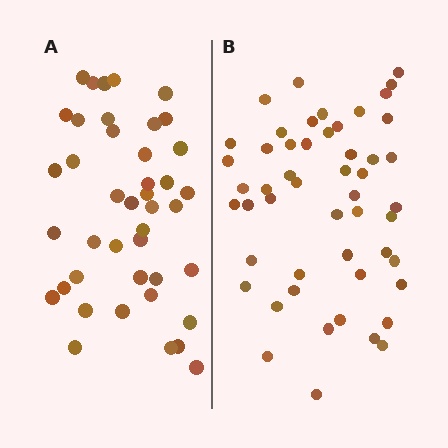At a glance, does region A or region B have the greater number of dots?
Region B (the right region) has more dots.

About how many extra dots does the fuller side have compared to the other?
Region B has roughly 8 or so more dots than region A.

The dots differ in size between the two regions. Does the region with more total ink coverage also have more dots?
No. Region A has more total ink coverage because its dots are larger, but region B actually contains more individual dots. Total area can be misleading — the number of items is what matters here.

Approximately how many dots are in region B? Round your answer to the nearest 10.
About 50 dots. (The exact count is 51, which rounds to 50.)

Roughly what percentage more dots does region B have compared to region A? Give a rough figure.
About 20% more.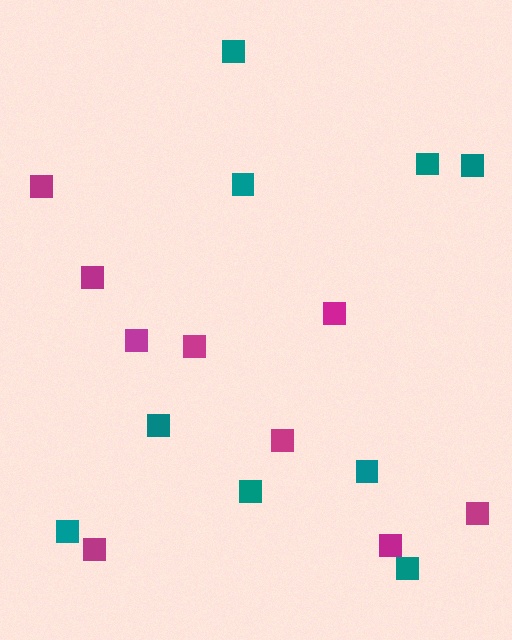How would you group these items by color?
There are 2 groups: one group of magenta squares (9) and one group of teal squares (9).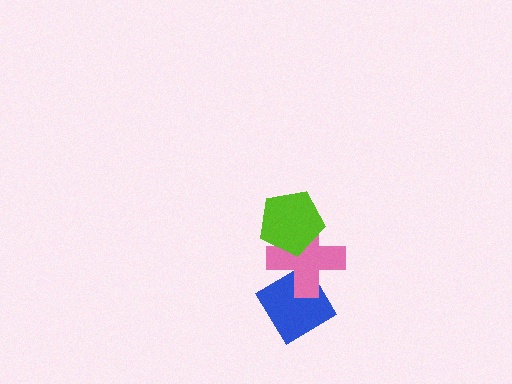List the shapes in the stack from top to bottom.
From top to bottom: the lime pentagon, the pink cross, the blue diamond.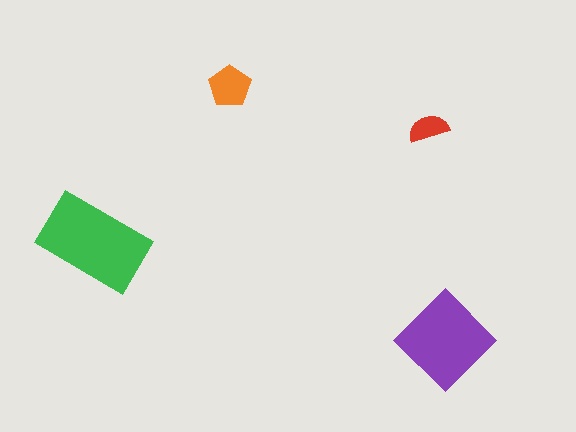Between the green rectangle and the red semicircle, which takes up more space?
The green rectangle.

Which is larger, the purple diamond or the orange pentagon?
The purple diamond.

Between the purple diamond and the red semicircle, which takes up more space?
The purple diamond.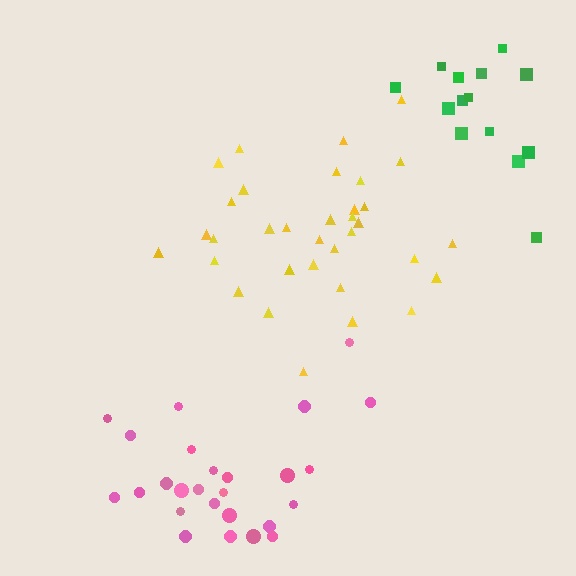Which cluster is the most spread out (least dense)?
Green.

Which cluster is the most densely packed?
Yellow.